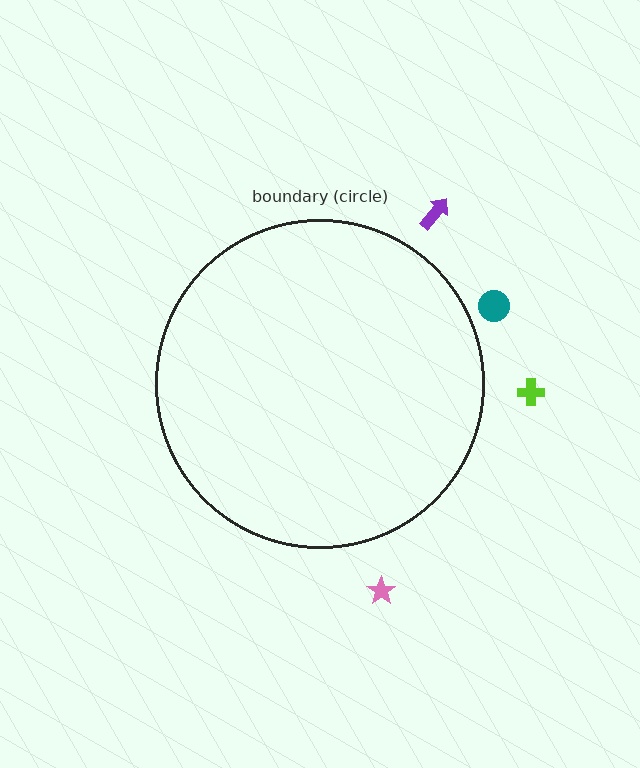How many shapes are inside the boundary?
0 inside, 4 outside.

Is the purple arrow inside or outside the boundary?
Outside.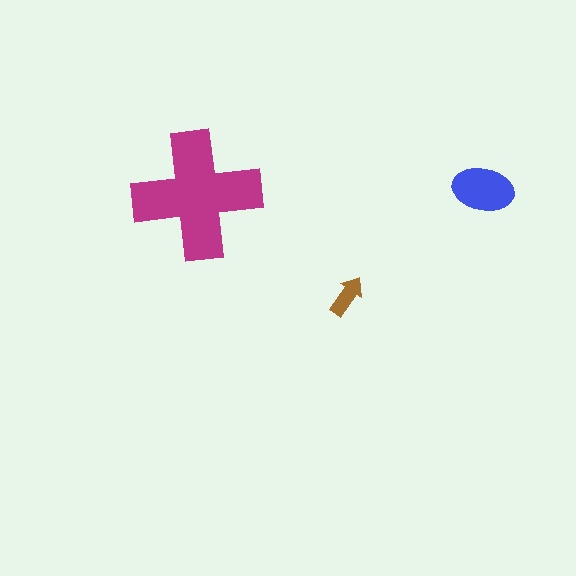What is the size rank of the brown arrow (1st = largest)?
3rd.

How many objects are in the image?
There are 3 objects in the image.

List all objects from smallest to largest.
The brown arrow, the blue ellipse, the magenta cross.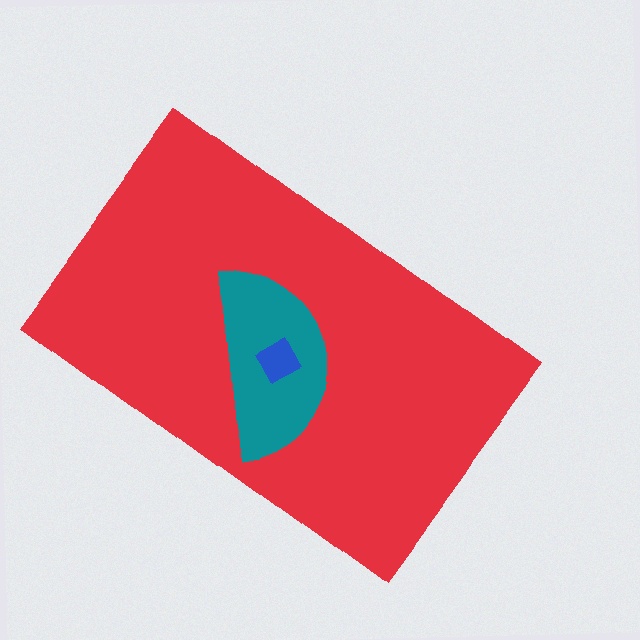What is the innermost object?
The blue diamond.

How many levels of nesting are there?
3.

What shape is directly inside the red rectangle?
The teal semicircle.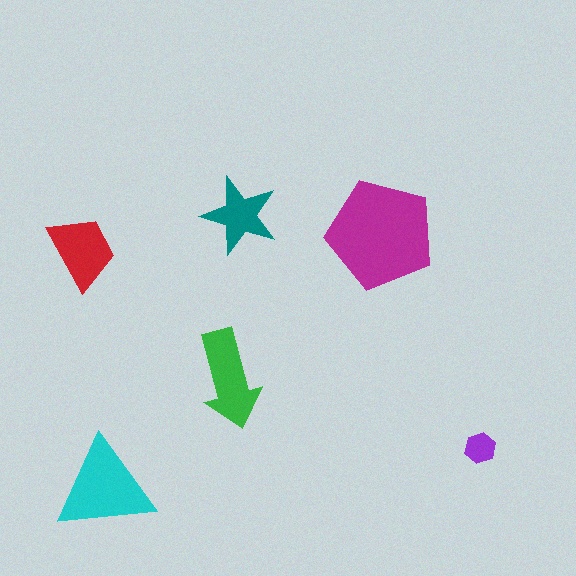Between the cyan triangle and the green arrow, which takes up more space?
The cyan triangle.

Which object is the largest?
The magenta pentagon.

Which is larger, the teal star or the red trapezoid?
The red trapezoid.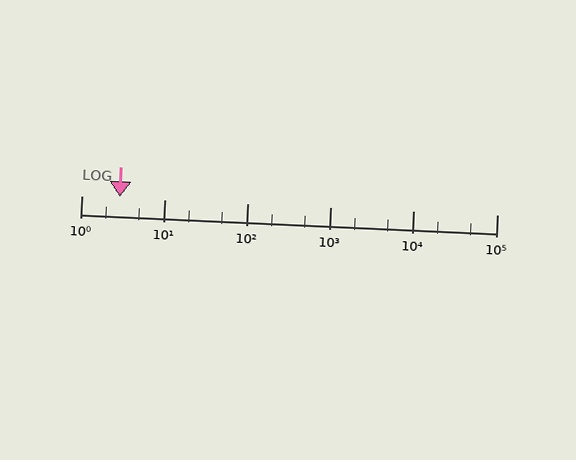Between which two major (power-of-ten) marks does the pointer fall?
The pointer is between 1 and 10.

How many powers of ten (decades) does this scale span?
The scale spans 5 decades, from 1 to 100000.